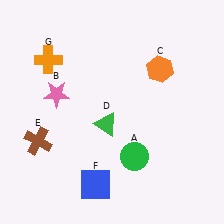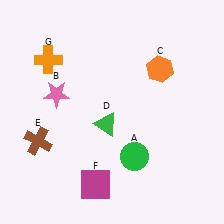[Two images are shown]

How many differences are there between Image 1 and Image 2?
There is 1 difference between the two images.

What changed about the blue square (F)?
In Image 1, F is blue. In Image 2, it changed to magenta.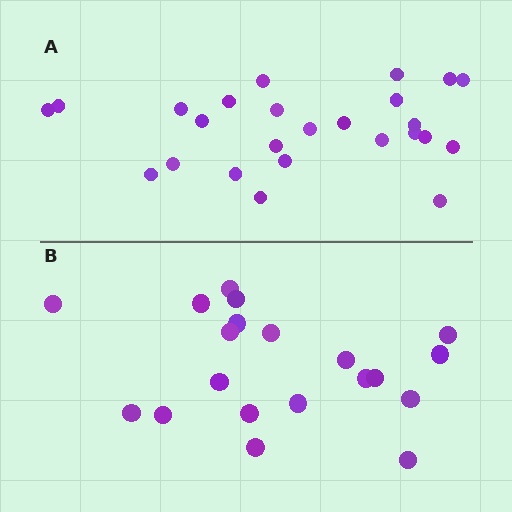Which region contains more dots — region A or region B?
Region A (the top region) has more dots.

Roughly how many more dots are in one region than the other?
Region A has about 5 more dots than region B.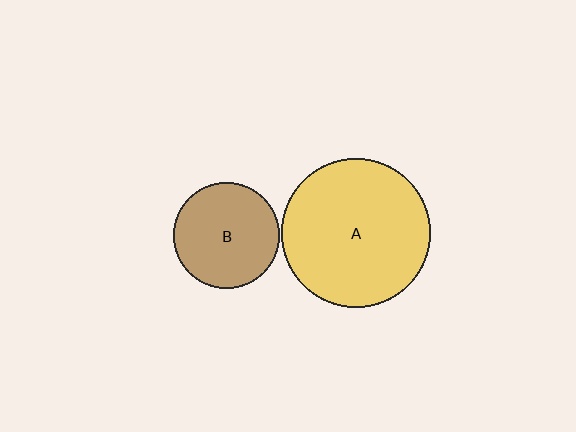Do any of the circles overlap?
No, none of the circles overlap.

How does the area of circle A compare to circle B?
Approximately 2.0 times.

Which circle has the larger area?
Circle A (yellow).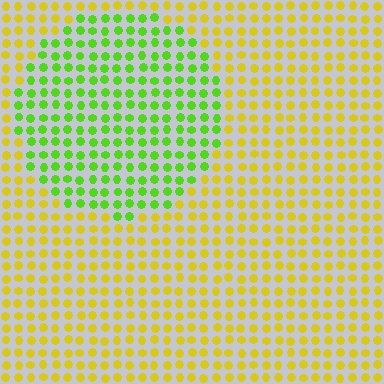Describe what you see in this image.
The image is filled with small yellow elements in a uniform arrangement. A circle-shaped region is visible where the elements are tinted to a slightly different hue, forming a subtle color boundary.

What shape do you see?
I see a circle.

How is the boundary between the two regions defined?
The boundary is defined purely by a slight shift in hue (about 48 degrees). Spacing, size, and orientation are identical on both sides.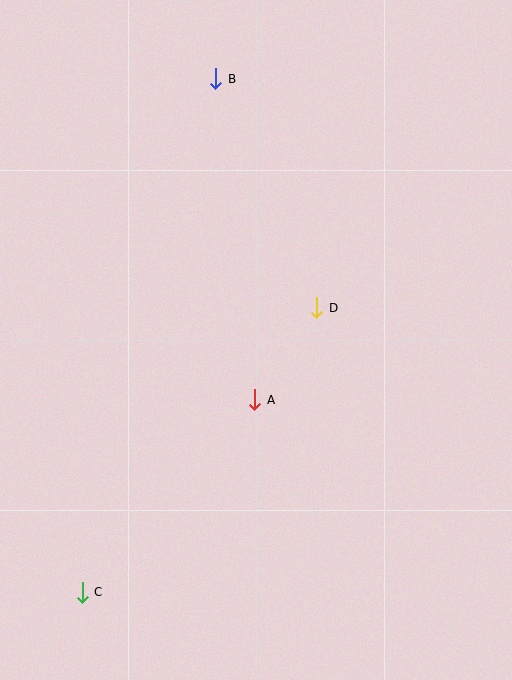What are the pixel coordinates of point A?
Point A is at (255, 400).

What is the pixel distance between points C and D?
The distance between C and D is 369 pixels.